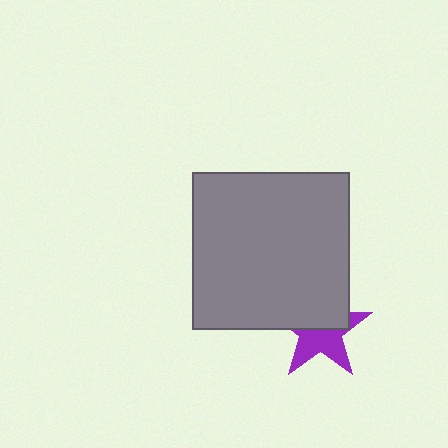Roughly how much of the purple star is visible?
About half of it is visible (roughly 52%).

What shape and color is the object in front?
The object in front is a gray square.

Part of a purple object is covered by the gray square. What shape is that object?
It is a star.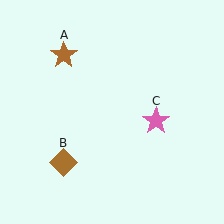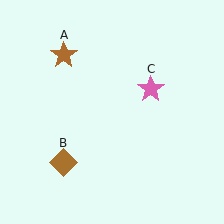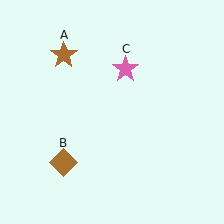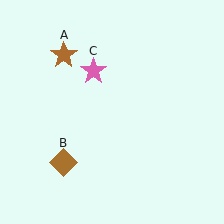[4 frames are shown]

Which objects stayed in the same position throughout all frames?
Brown star (object A) and brown diamond (object B) remained stationary.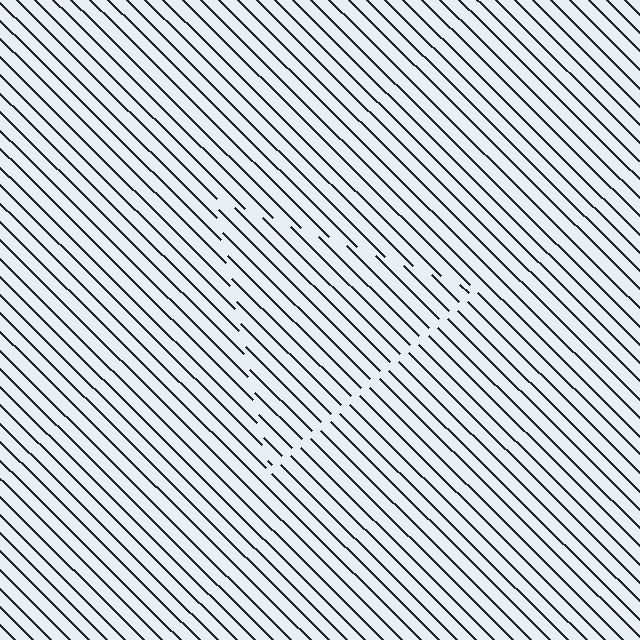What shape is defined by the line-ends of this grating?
An illusory triangle. The interior of the shape contains the same grating, shifted by half a period — the contour is defined by the phase discontinuity where line-ends from the inner and outer gratings abut.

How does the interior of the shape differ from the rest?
The interior of the shape contains the same grating, shifted by half a period — the contour is defined by the phase discontinuity where line-ends from the inner and outer gratings abut.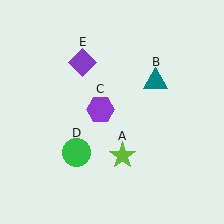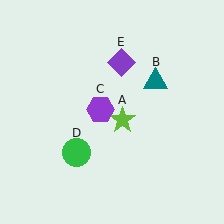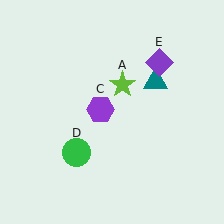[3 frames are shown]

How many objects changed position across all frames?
2 objects changed position: lime star (object A), purple diamond (object E).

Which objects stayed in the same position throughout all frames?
Teal triangle (object B) and purple hexagon (object C) and green circle (object D) remained stationary.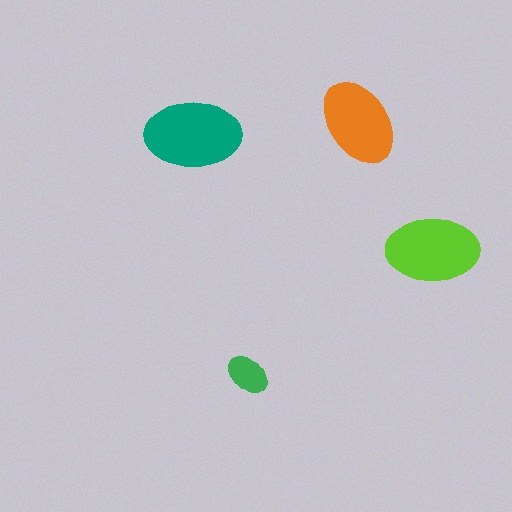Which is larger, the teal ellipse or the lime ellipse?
The teal one.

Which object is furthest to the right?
The lime ellipse is rightmost.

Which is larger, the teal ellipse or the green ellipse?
The teal one.